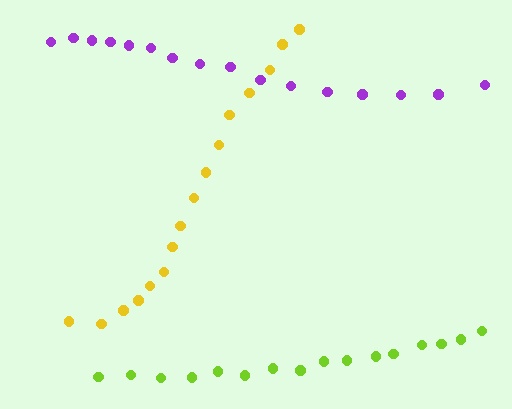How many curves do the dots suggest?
There are 3 distinct paths.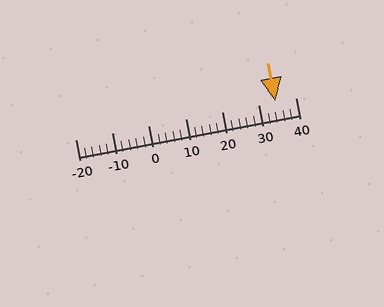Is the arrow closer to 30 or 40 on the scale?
The arrow is closer to 30.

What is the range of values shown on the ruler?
The ruler shows values from -20 to 40.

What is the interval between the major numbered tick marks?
The major tick marks are spaced 10 units apart.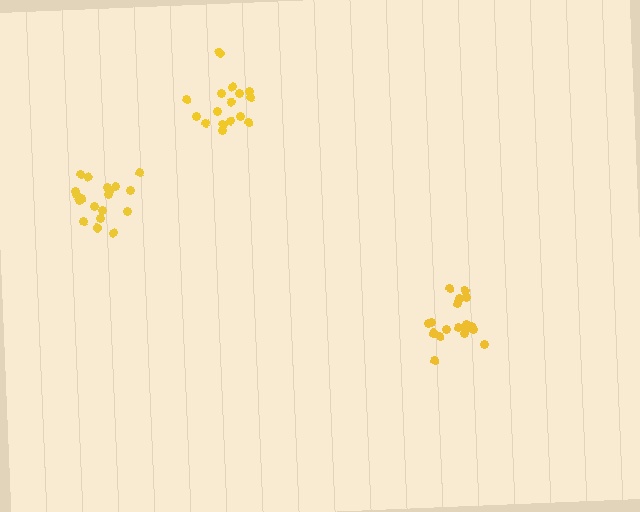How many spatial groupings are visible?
There are 3 spatial groupings.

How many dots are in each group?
Group 1: 20 dots, Group 2: 17 dots, Group 3: 19 dots (56 total).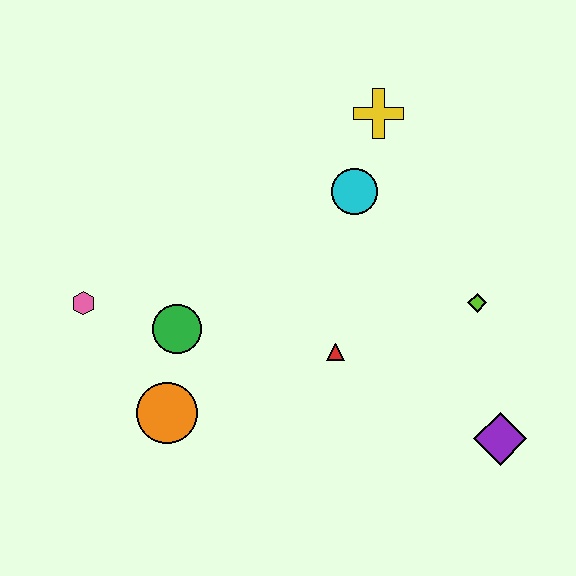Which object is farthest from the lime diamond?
The pink hexagon is farthest from the lime diamond.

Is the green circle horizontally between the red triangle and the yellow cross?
No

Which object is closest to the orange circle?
The green circle is closest to the orange circle.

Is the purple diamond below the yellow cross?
Yes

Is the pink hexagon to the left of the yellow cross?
Yes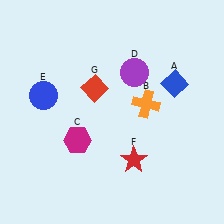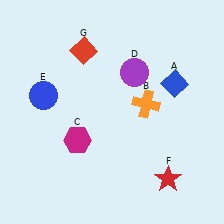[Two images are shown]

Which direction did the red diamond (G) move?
The red diamond (G) moved up.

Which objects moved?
The objects that moved are: the red star (F), the red diamond (G).